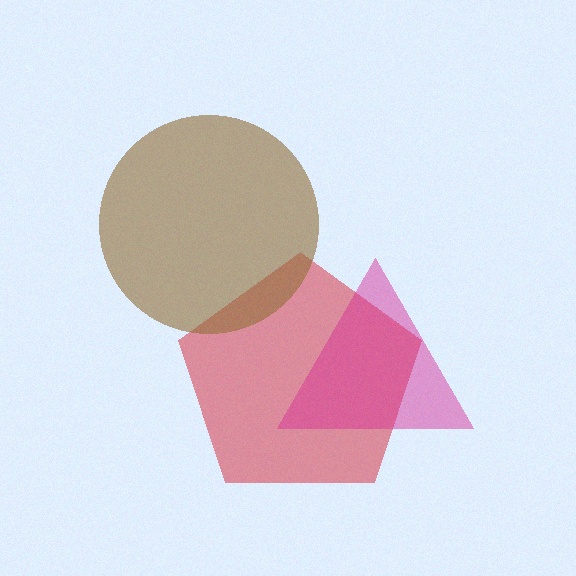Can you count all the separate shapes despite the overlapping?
Yes, there are 3 separate shapes.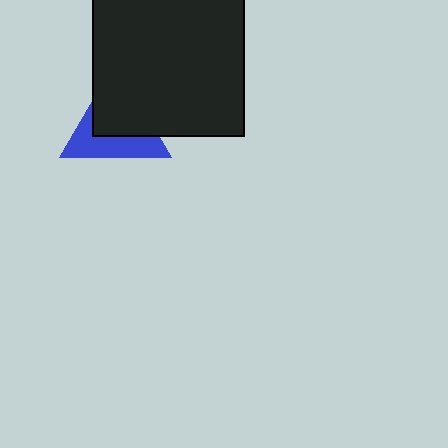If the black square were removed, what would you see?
You would see the complete blue triangle.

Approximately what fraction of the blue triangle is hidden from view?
Roughly 56% of the blue triangle is hidden behind the black square.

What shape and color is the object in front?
The object in front is a black square.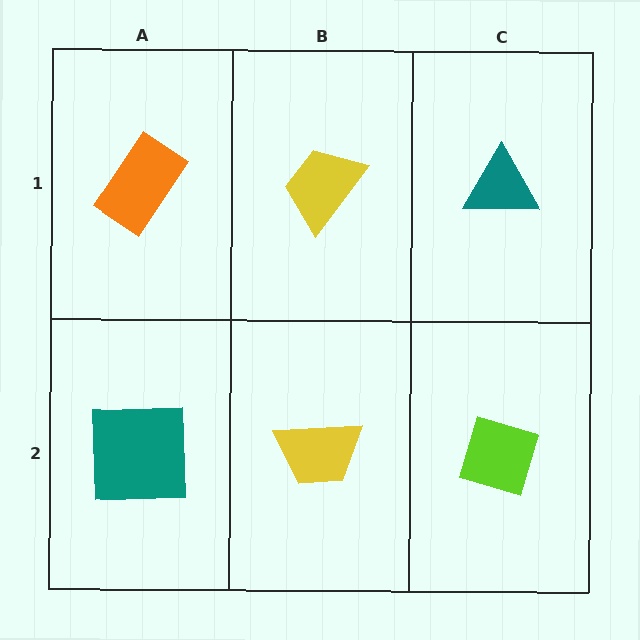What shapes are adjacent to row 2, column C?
A teal triangle (row 1, column C), a yellow trapezoid (row 2, column B).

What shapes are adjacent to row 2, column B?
A yellow trapezoid (row 1, column B), a teal square (row 2, column A), a lime diamond (row 2, column C).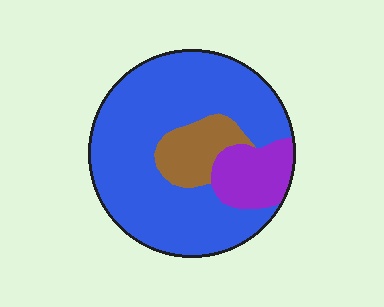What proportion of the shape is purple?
Purple takes up about one eighth (1/8) of the shape.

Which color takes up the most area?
Blue, at roughly 75%.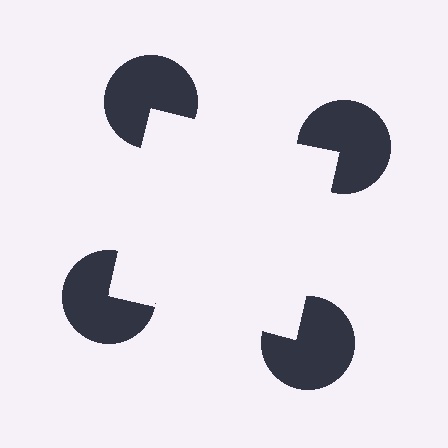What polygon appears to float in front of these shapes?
An illusory square — its edges are inferred from the aligned wedge cuts in the pac-man discs, not physically drawn.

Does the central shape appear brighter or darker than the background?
It typically appears slightly brighter than the background, even though no actual brightness change is drawn.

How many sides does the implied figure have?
4 sides.